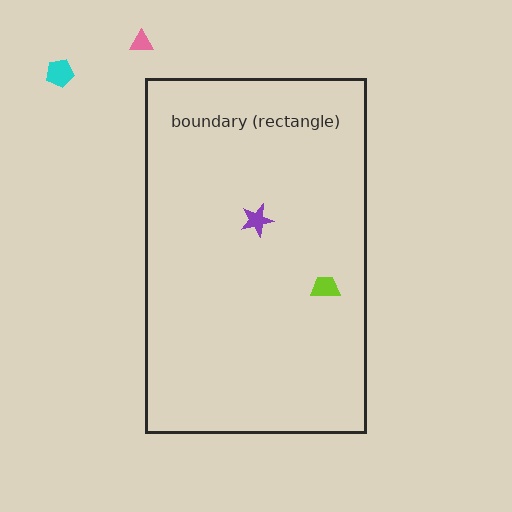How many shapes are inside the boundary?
2 inside, 2 outside.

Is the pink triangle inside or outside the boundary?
Outside.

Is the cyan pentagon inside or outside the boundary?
Outside.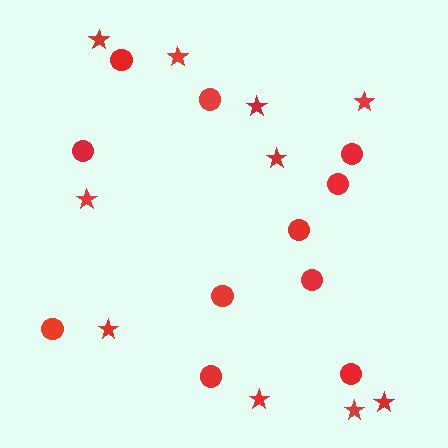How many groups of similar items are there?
There are 2 groups: one group of circles (11) and one group of stars (10).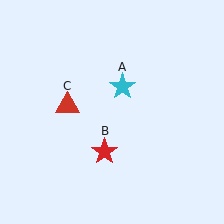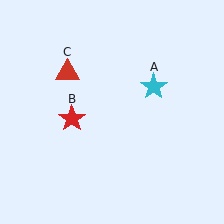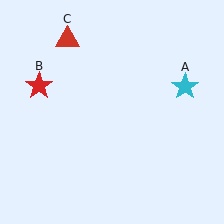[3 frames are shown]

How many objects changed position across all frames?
3 objects changed position: cyan star (object A), red star (object B), red triangle (object C).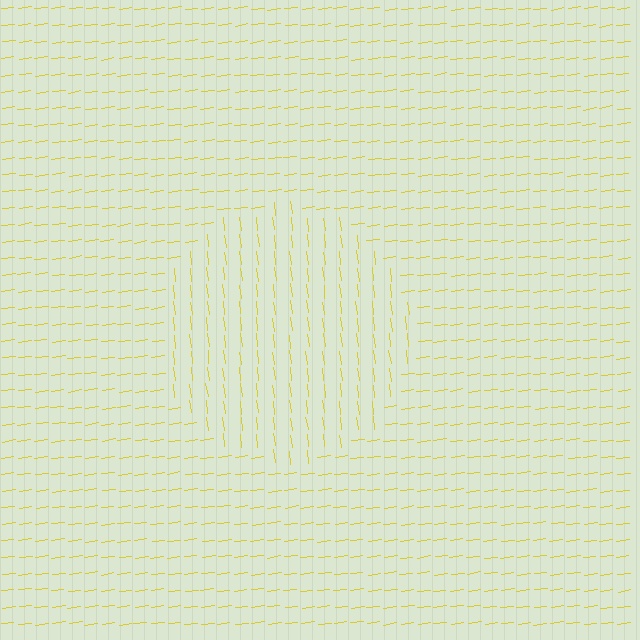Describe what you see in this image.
The image is filled with small yellow line segments. A circle region in the image has lines oriented differently from the surrounding lines, creating a visible texture boundary.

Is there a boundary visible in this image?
Yes, there is a texture boundary formed by a change in line orientation.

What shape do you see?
I see a circle.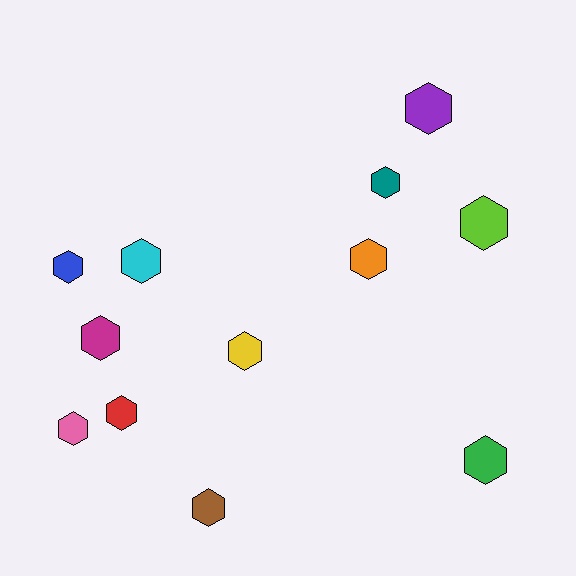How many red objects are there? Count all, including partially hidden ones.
There is 1 red object.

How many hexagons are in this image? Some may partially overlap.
There are 12 hexagons.